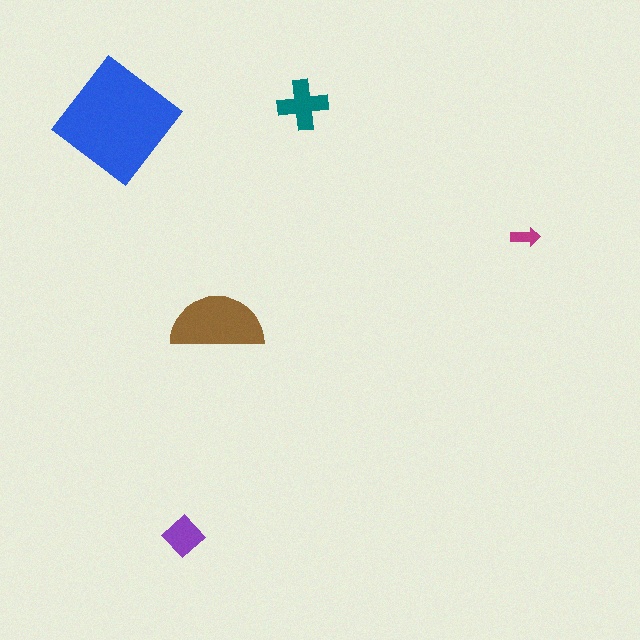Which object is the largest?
The blue diamond.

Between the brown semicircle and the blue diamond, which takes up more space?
The blue diamond.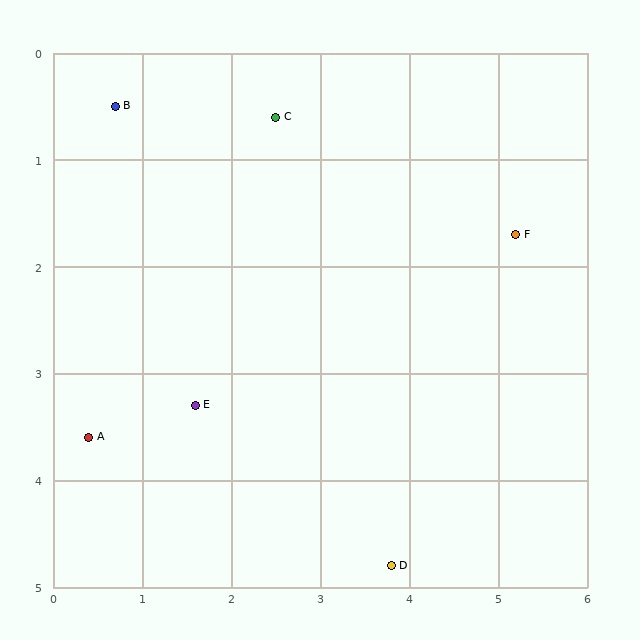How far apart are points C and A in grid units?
Points C and A are about 3.7 grid units apart.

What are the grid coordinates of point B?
Point B is at approximately (0.7, 0.5).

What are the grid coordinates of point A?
Point A is at approximately (0.4, 3.6).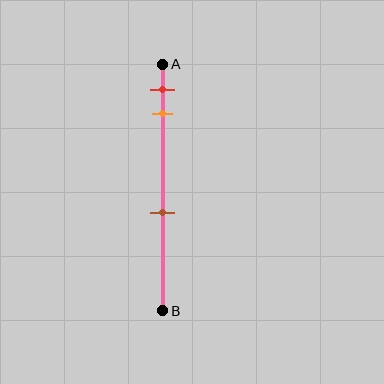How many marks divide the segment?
There are 3 marks dividing the segment.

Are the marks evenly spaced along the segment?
No, the marks are not evenly spaced.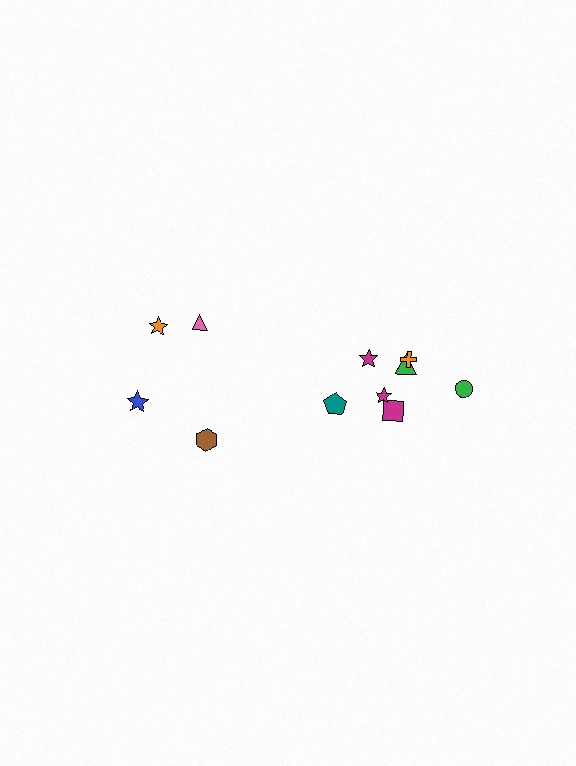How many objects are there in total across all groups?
There are 11 objects.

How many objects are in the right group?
There are 7 objects.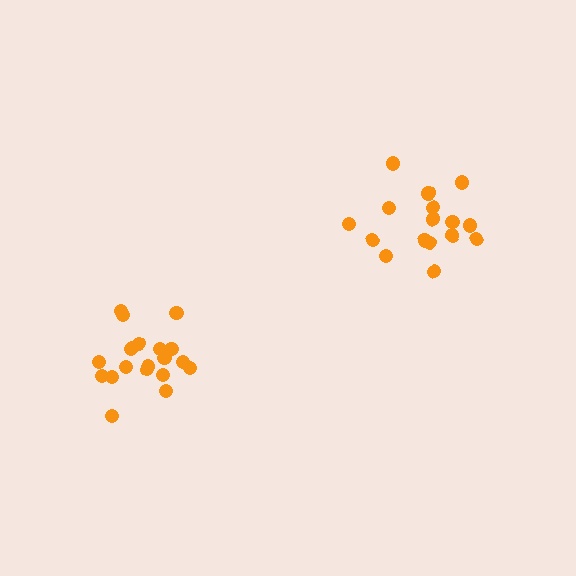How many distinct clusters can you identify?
There are 2 distinct clusters.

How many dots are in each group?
Group 1: 17 dots, Group 2: 20 dots (37 total).